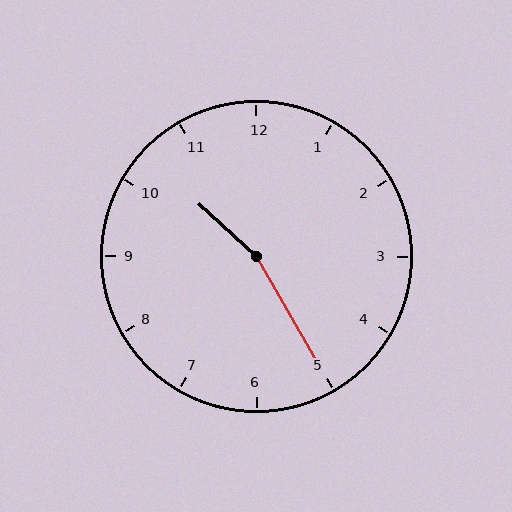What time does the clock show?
10:25.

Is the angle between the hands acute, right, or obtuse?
It is obtuse.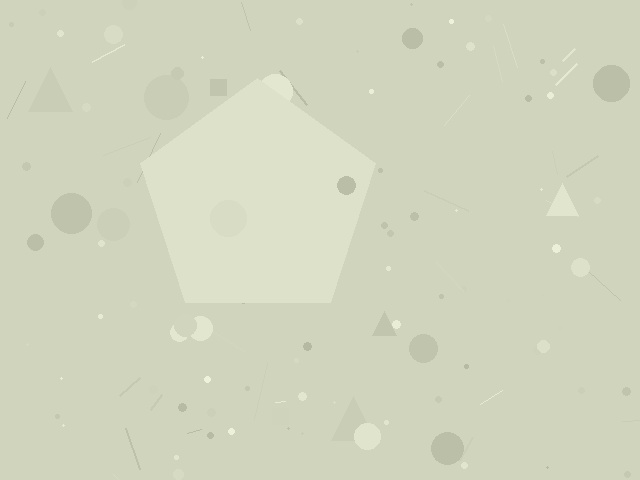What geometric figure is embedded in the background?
A pentagon is embedded in the background.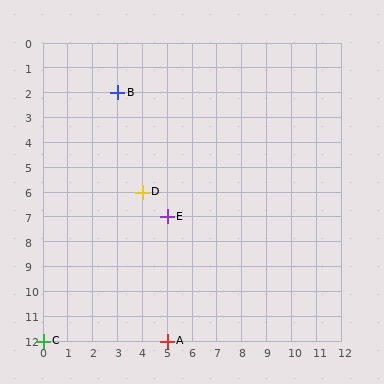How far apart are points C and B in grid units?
Points C and B are 3 columns and 10 rows apart (about 10.4 grid units diagonally).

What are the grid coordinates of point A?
Point A is at grid coordinates (5, 12).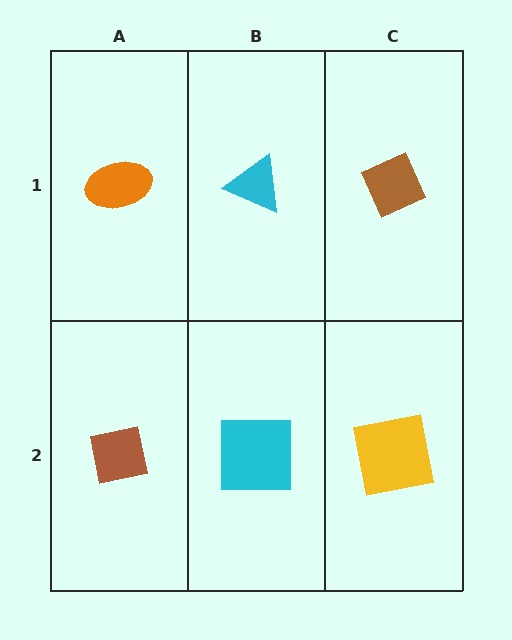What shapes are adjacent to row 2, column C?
A brown diamond (row 1, column C), a cyan square (row 2, column B).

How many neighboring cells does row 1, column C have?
2.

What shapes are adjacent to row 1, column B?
A cyan square (row 2, column B), an orange ellipse (row 1, column A), a brown diamond (row 1, column C).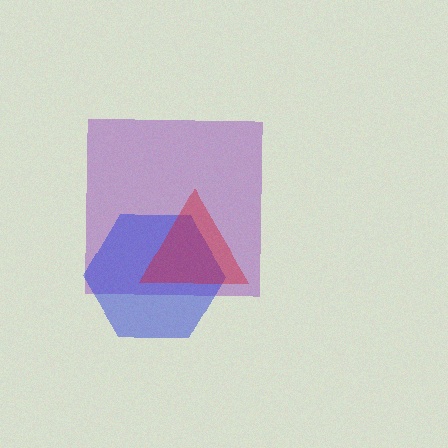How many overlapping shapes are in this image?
There are 3 overlapping shapes in the image.